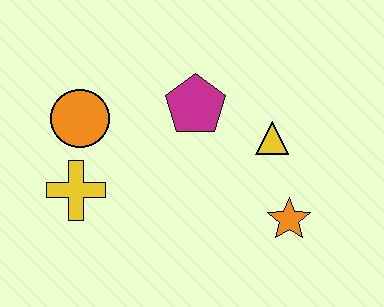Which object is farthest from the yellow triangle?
The yellow cross is farthest from the yellow triangle.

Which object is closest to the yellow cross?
The orange circle is closest to the yellow cross.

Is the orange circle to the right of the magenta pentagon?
No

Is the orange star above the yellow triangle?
No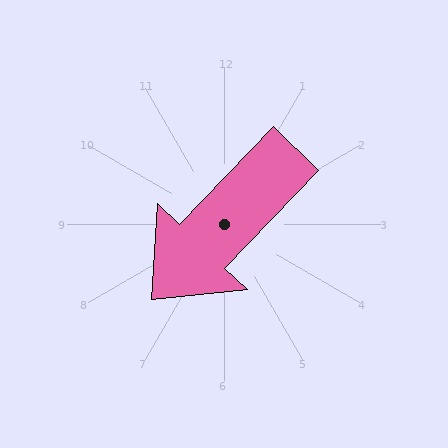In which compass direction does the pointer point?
Southwest.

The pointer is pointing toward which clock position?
Roughly 7 o'clock.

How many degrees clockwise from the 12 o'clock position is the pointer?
Approximately 224 degrees.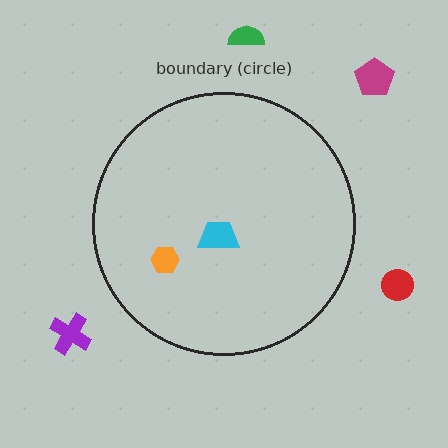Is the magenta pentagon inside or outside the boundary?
Outside.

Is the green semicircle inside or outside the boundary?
Outside.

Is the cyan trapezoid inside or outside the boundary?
Inside.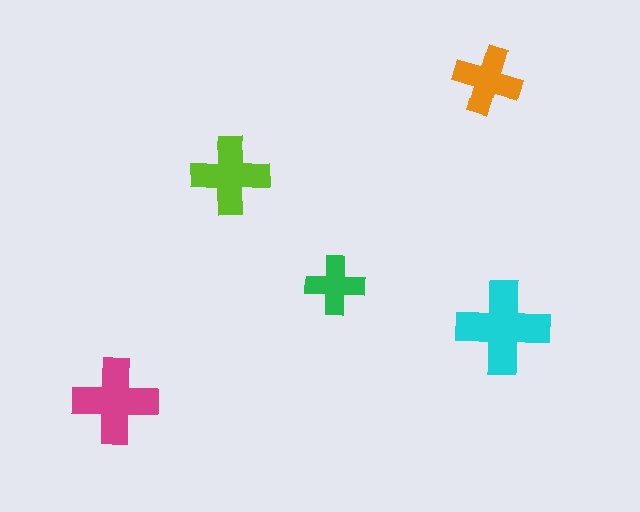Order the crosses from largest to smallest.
the cyan one, the magenta one, the lime one, the orange one, the green one.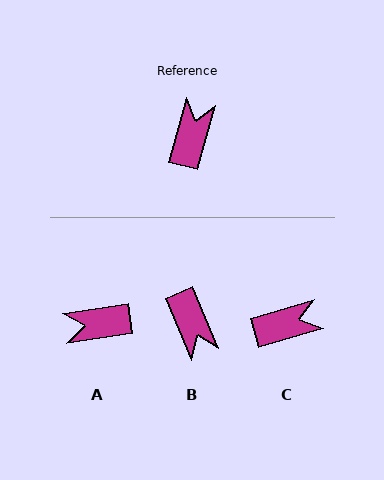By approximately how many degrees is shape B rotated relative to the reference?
Approximately 142 degrees clockwise.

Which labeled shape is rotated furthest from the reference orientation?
B, about 142 degrees away.